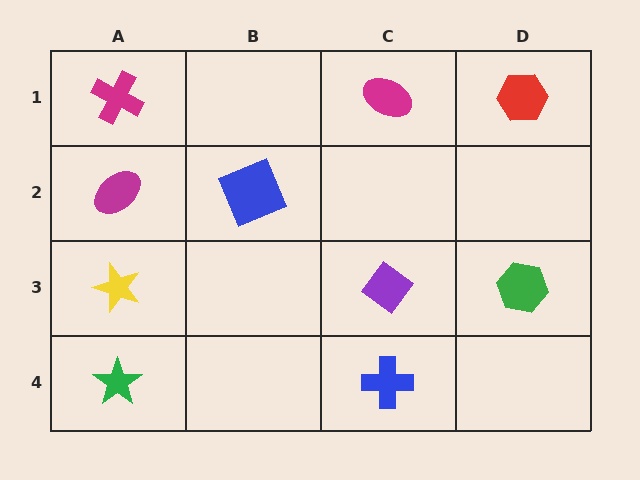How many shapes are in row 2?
2 shapes.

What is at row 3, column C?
A purple diamond.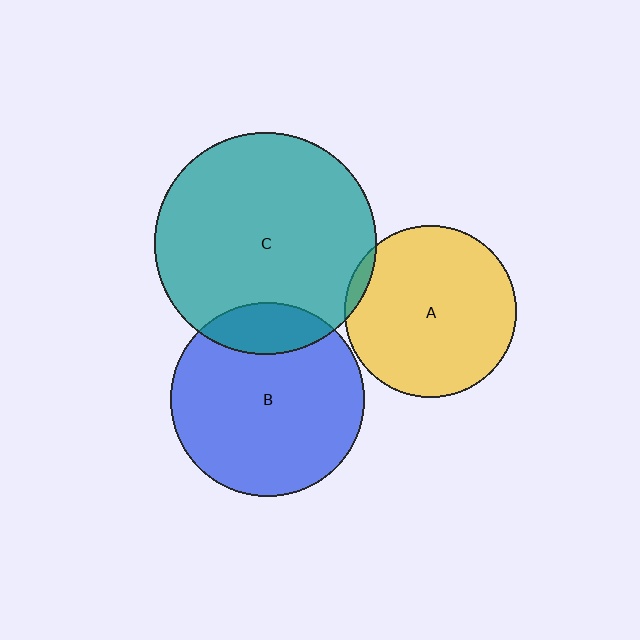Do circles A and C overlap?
Yes.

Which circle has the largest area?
Circle C (teal).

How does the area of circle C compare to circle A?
Approximately 1.7 times.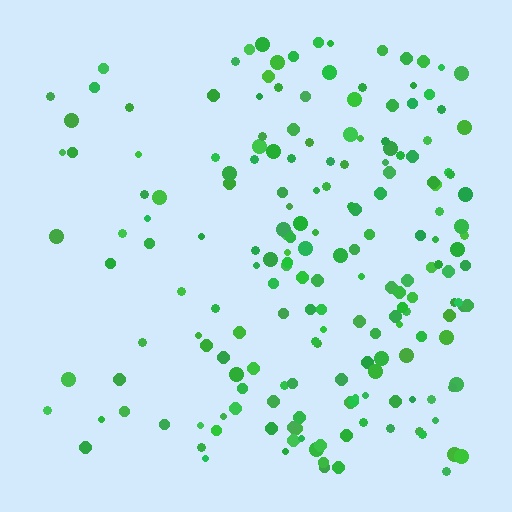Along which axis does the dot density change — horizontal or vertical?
Horizontal.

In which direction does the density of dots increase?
From left to right, with the right side densest.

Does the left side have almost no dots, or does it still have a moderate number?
Still a moderate number, just noticeably fewer than the right.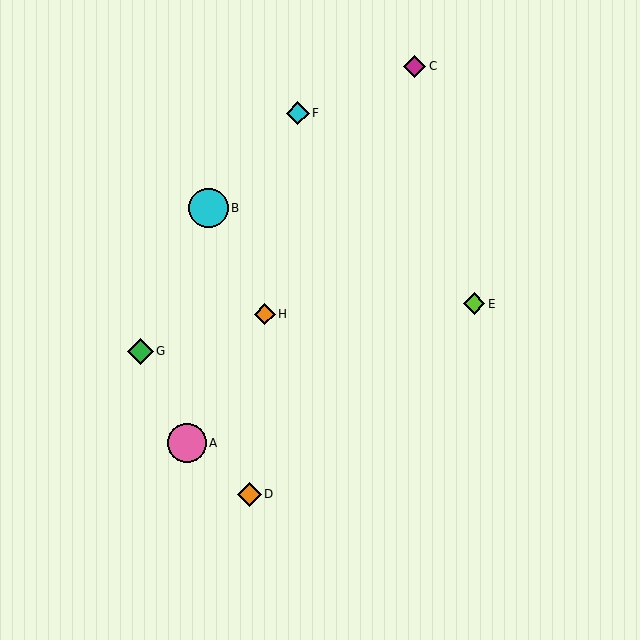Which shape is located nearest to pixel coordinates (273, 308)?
The orange diamond (labeled H) at (265, 314) is nearest to that location.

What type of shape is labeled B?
Shape B is a cyan circle.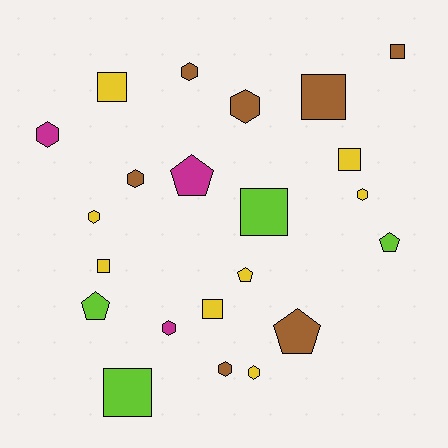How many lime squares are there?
There are 2 lime squares.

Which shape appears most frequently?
Hexagon, with 9 objects.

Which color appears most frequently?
Yellow, with 8 objects.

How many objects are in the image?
There are 22 objects.